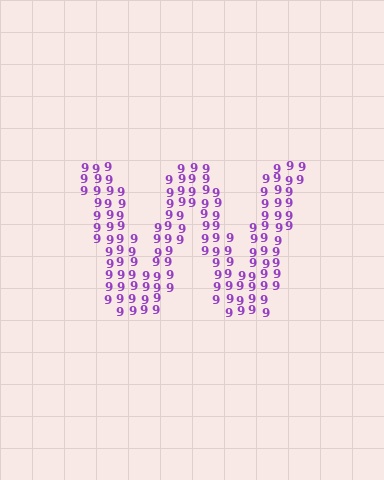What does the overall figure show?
The overall figure shows the letter W.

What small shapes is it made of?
It is made of small digit 9's.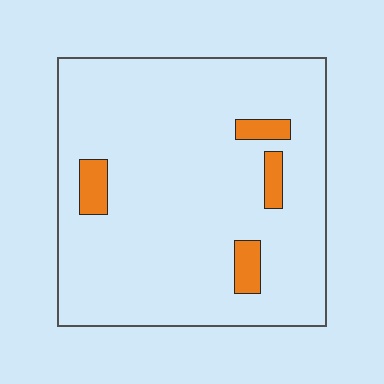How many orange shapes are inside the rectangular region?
4.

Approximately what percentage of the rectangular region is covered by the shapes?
Approximately 5%.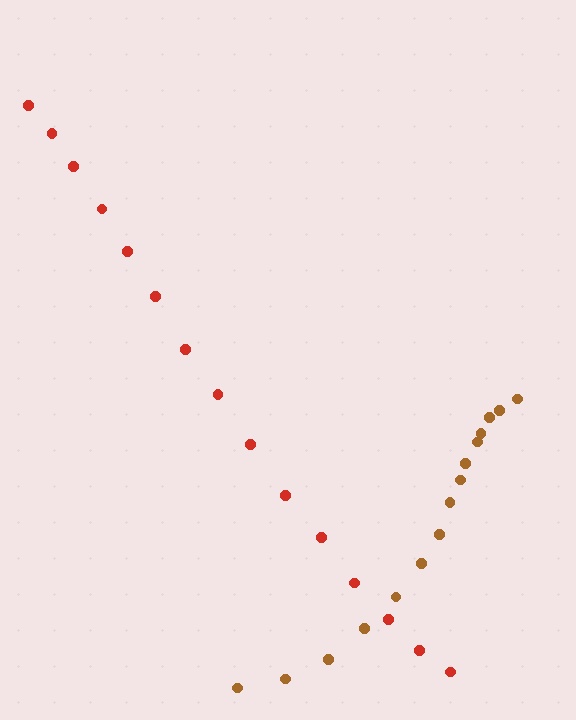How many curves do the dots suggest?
There are 2 distinct paths.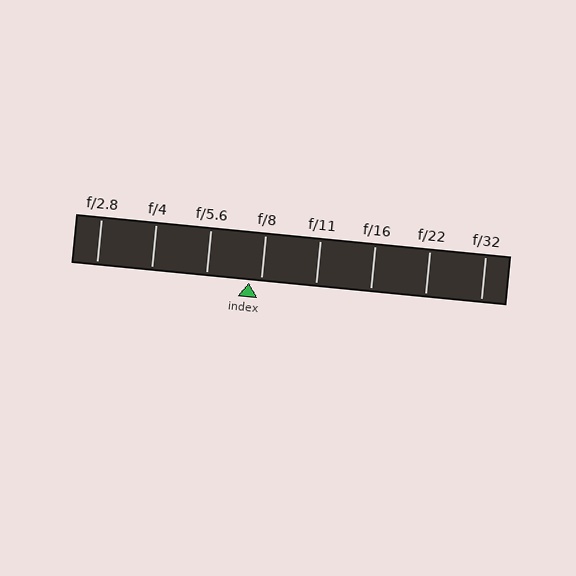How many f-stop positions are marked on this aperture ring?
There are 8 f-stop positions marked.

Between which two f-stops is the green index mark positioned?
The index mark is between f/5.6 and f/8.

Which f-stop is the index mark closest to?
The index mark is closest to f/8.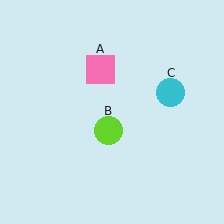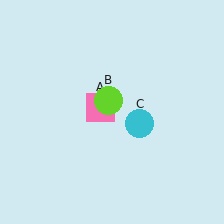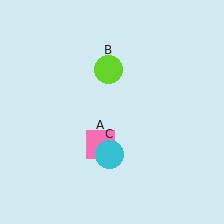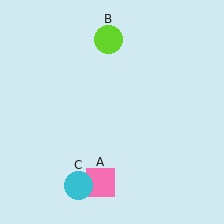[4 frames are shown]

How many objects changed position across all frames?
3 objects changed position: pink square (object A), lime circle (object B), cyan circle (object C).